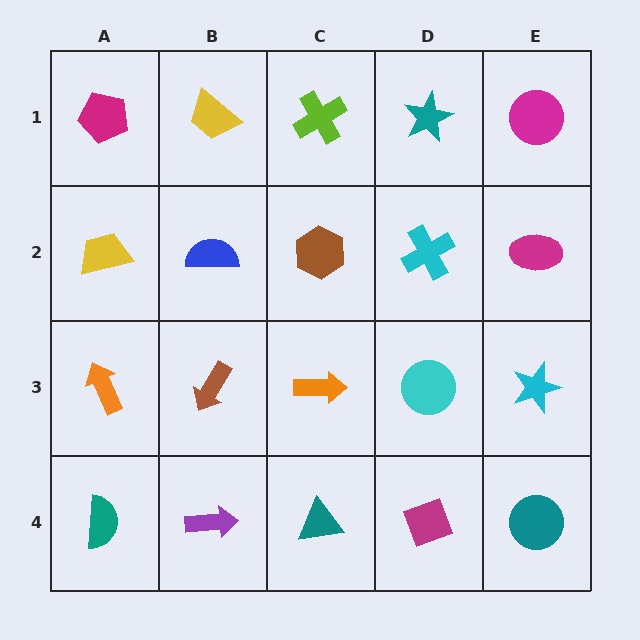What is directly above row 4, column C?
An orange arrow.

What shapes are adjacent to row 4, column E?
A cyan star (row 3, column E), a magenta diamond (row 4, column D).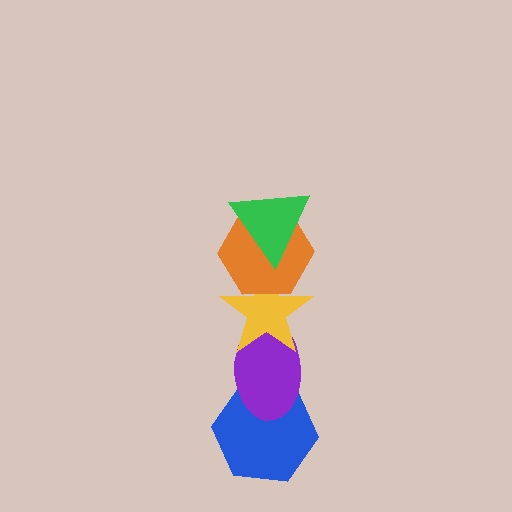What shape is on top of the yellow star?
The orange hexagon is on top of the yellow star.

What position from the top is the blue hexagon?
The blue hexagon is 5th from the top.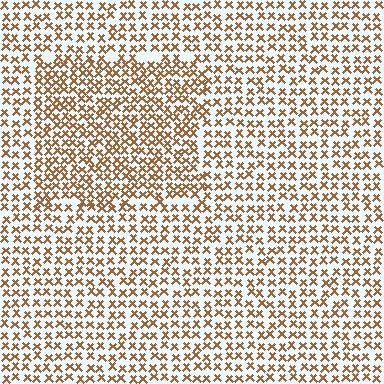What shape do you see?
I see a rectangle.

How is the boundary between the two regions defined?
The boundary is defined by a change in element density (approximately 1.5x ratio). All elements are the same color, size, and shape.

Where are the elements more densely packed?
The elements are more densely packed inside the rectangle boundary.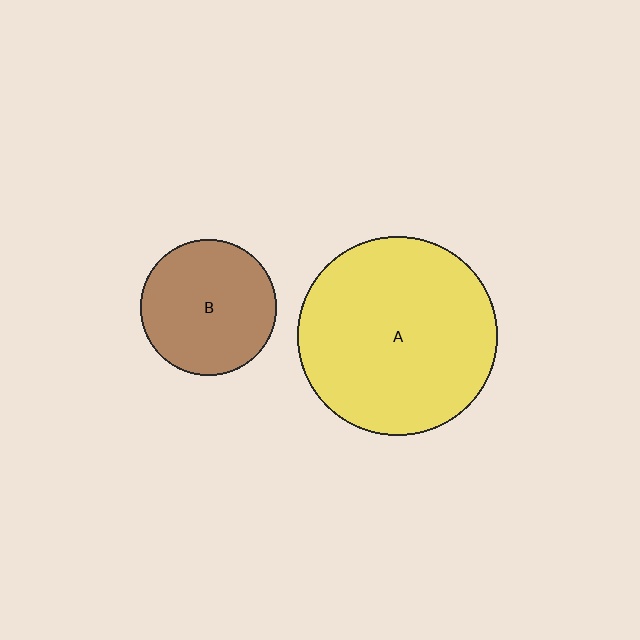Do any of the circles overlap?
No, none of the circles overlap.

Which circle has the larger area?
Circle A (yellow).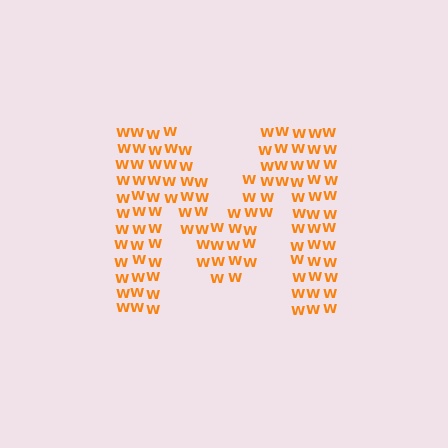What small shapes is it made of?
It is made of small letter W's.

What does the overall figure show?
The overall figure shows the letter M.